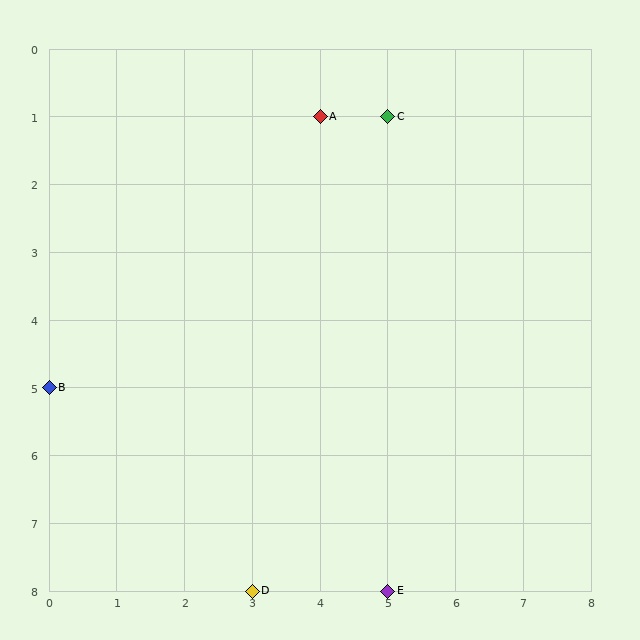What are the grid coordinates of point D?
Point D is at grid coordinates (3, 8).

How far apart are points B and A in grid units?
Points B and A are 4 columns and 4 rows apart (about 5.7 grid units diagonally).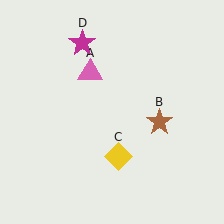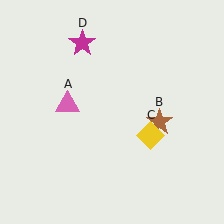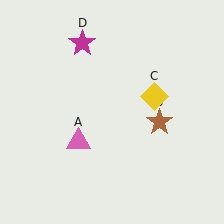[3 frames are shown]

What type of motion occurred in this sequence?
The pink triangle (object A), yellow diamond (object C) rotated counterclockwise around the center of the scene.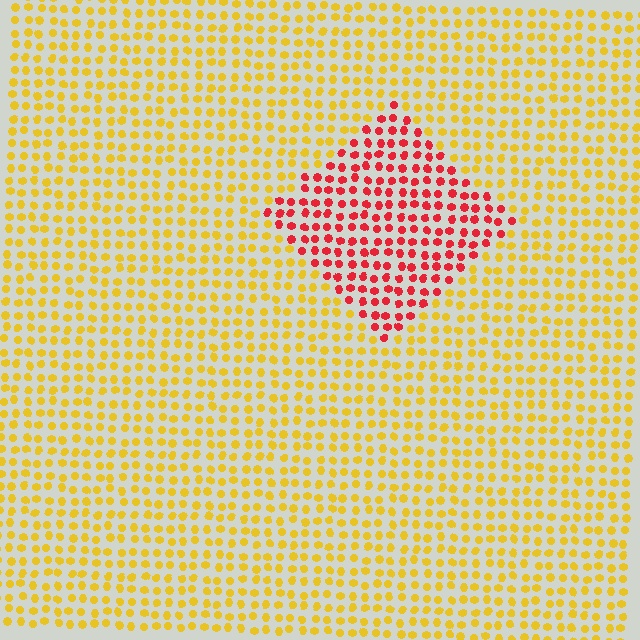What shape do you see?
I see a diamond.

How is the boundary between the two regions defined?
The boundary is defined purely by a slight shift in hue (about 55 degrees). Spacing, size, and orientation are identical on both sides.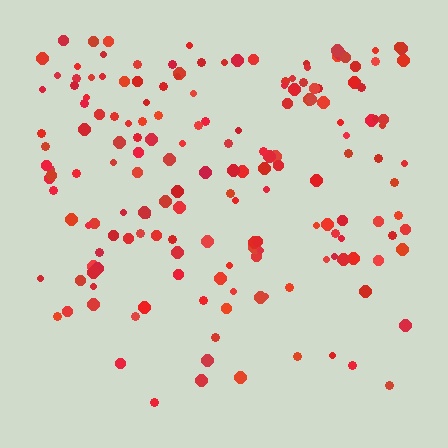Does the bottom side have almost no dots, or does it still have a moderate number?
Still a moderate number, just noticeably fewer than the top.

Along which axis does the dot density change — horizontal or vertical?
Vertical.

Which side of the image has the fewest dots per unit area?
The bottom.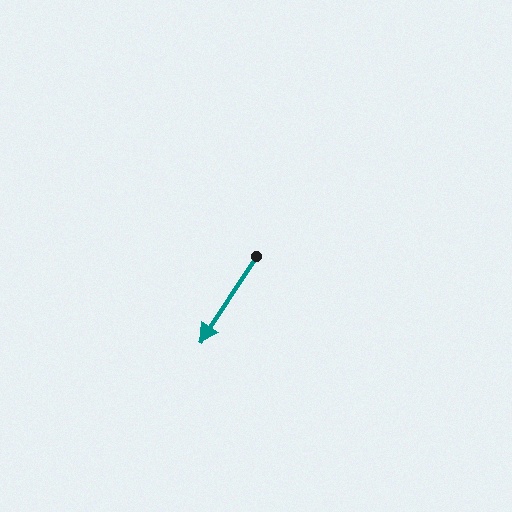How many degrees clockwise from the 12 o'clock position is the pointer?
Approximately 213 degrees.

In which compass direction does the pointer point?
Southwest.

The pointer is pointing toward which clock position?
Roughly 7 o'clock.